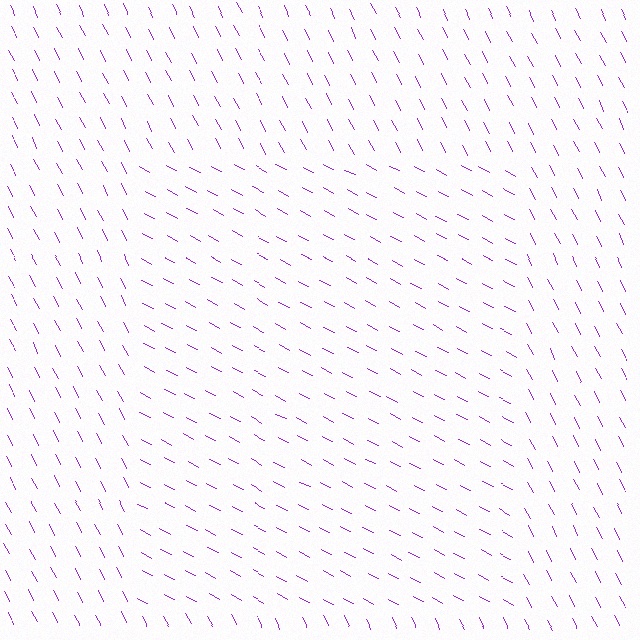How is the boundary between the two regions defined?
The boundary is defined purely by a change in line orientation (approximately 35 degrees difference). All lines are the same color and thickness.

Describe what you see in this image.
The image is filled with small purple line segments. A rectangle region in the image has lines oriented differently from the surrounding lines, creating a visible texture boundary.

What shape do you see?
I see a rectangle.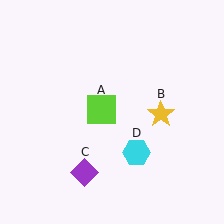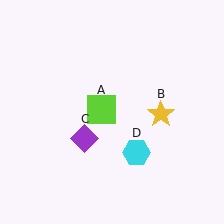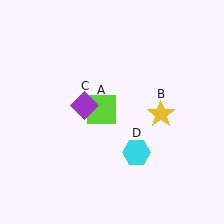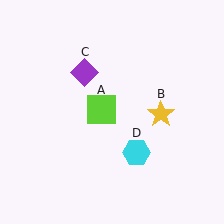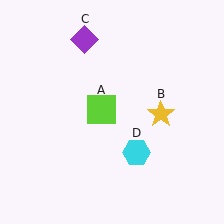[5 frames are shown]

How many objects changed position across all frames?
1 object changed position: purple diamond (object C).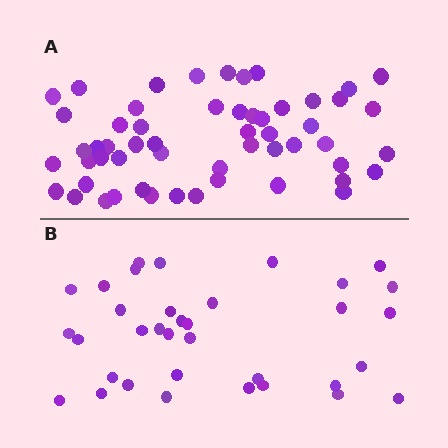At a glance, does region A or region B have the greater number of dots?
Region A (the top region) has more dots.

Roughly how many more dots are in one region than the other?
Region A has approximately 20 more dots than region B.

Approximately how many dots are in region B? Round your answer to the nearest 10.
About 40 dots. (The exact count is 35, which rounds to 40.)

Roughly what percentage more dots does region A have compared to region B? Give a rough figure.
About 55% more.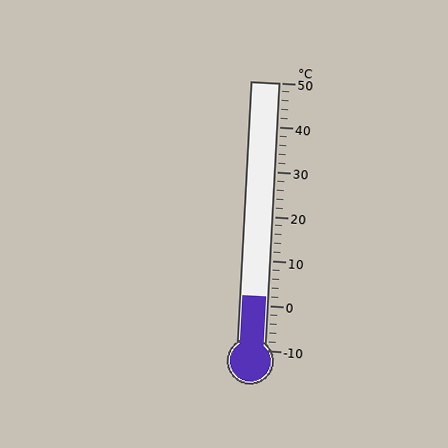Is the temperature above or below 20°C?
The temperature is below 20°C.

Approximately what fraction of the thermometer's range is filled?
The thermometer is filled to approximately 20% of its range.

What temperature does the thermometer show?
The thermometer shows approximately 2°C.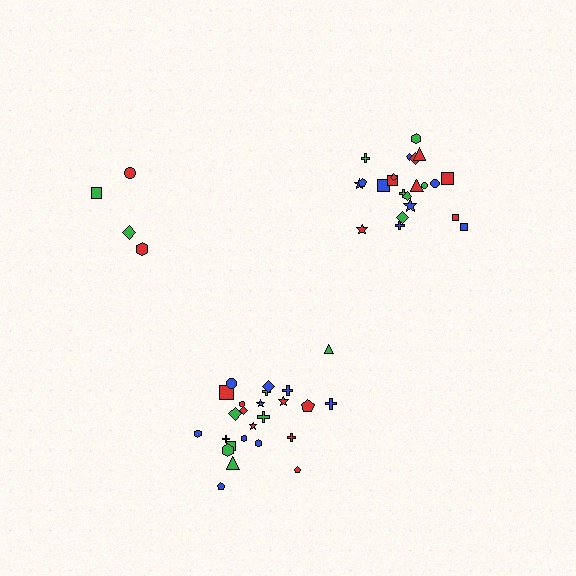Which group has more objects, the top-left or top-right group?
The top-right group.